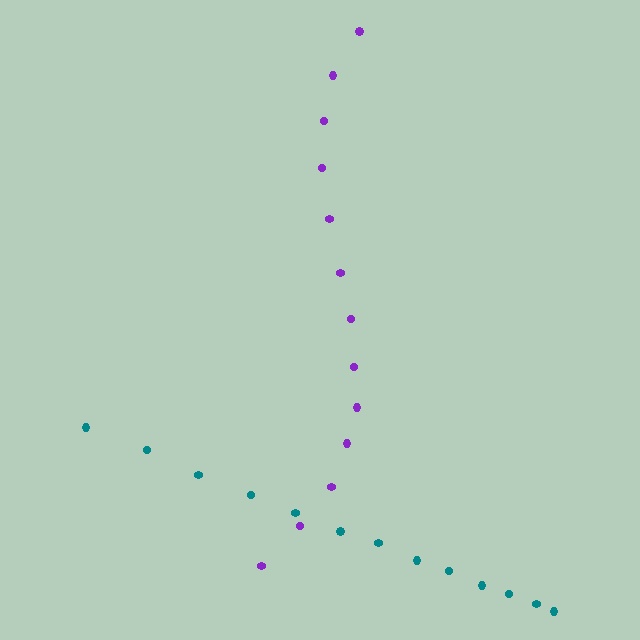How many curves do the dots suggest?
There are 2 distinct paths.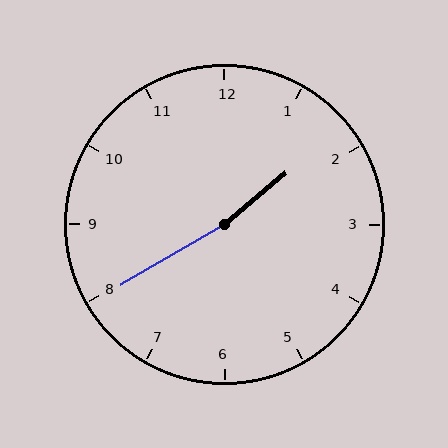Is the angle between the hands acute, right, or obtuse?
It is obtuse.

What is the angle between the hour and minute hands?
Approximately 170 degrees.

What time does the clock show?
1:40.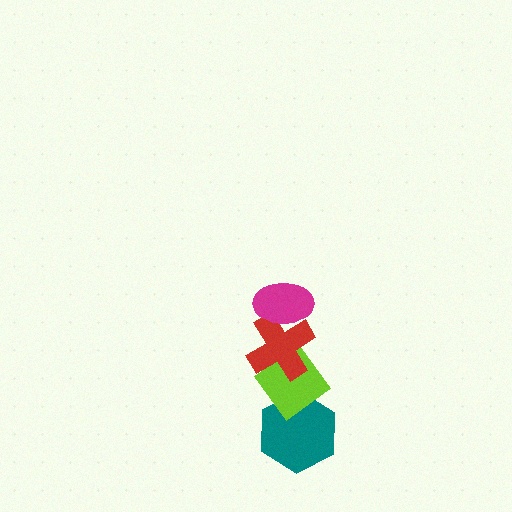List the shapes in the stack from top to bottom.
From top to bottom: the magenta ellipse, the red cross, the lime diamond, the teal hexagon.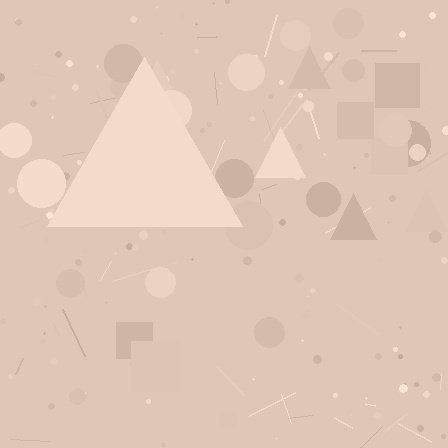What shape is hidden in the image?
A triangle is hidden in the image.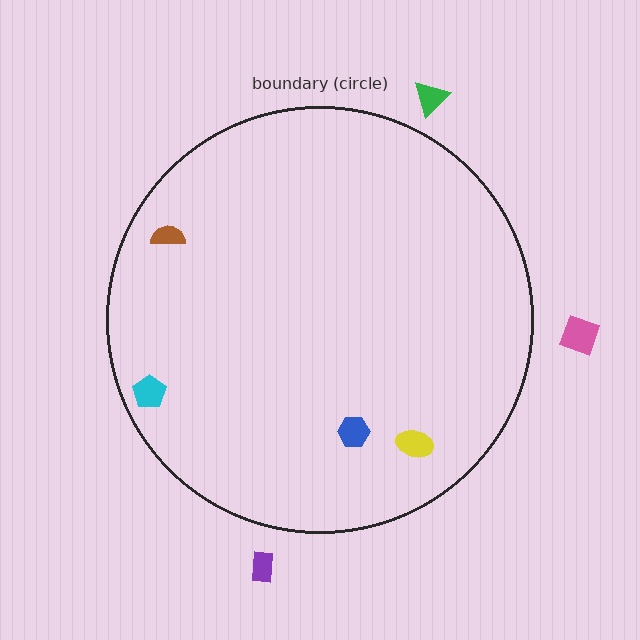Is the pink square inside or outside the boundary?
Outside.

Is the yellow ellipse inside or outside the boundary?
Inside.